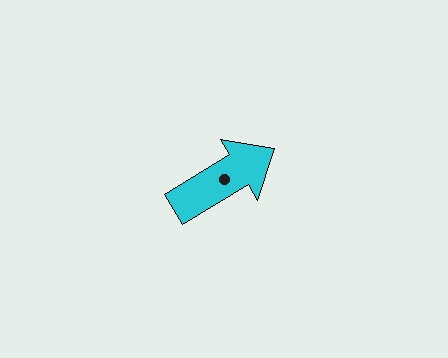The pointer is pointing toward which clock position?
Roughly 2 o'clock.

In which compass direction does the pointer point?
Northeast.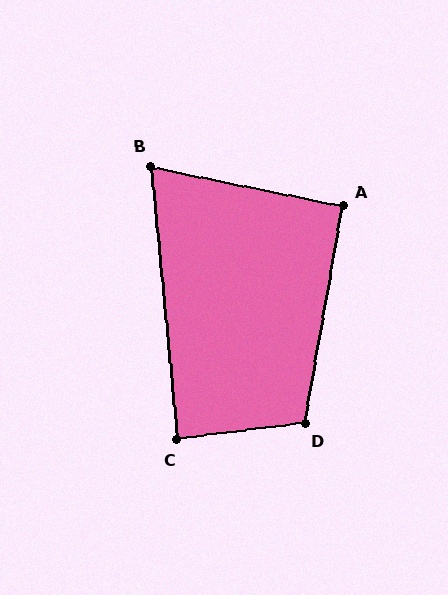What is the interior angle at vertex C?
Approximately 88 degrees (approximately right).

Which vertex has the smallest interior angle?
B, at approximately 73 degrees.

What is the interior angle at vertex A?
Approximately 92 degrees (approximately right).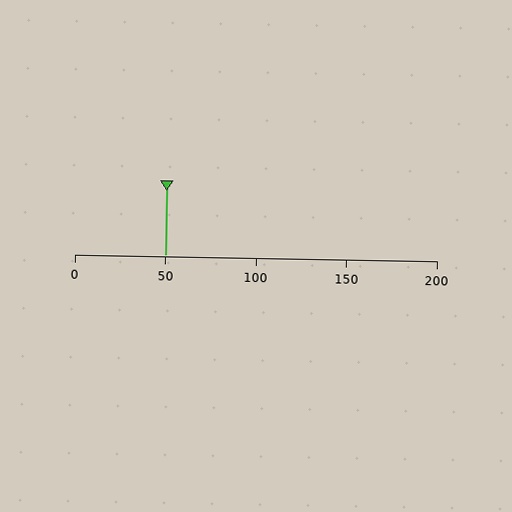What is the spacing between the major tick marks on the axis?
The major ticks are spaced 50 apart.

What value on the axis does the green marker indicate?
The marker indicates approximately 50.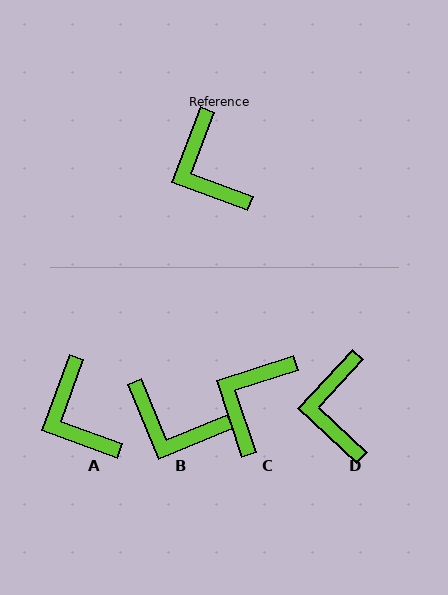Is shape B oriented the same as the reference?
No, it is off by about 43 degrees.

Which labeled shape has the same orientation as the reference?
A.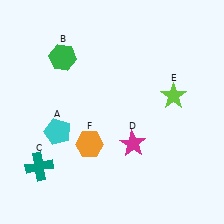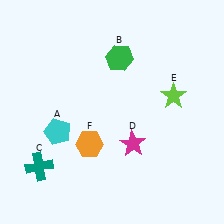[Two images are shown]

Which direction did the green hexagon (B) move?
The green hexagon (B) moved right.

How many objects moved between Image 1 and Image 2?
1 object moved between the two images.